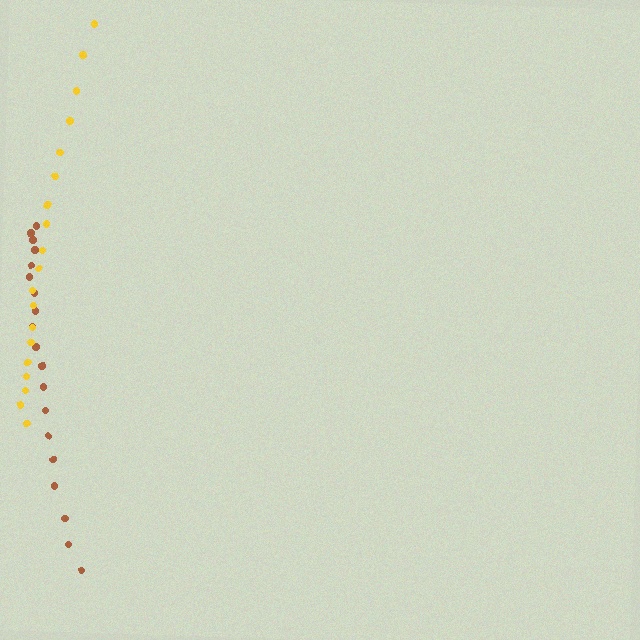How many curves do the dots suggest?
There are 2 distinct paths.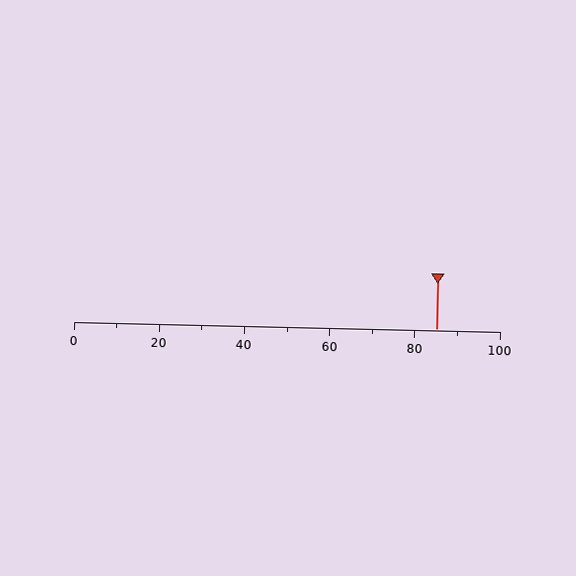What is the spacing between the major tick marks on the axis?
The major ticks are spaced 20 apart.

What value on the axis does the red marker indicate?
The marker indicates approximately 85.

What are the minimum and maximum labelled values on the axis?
The axis runs from 0 to 100.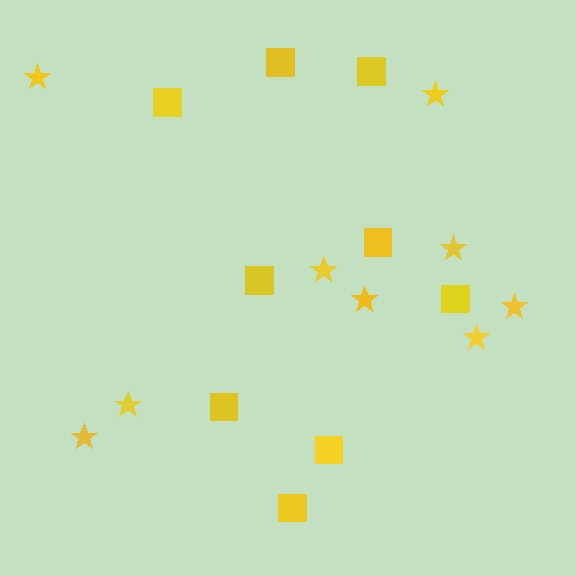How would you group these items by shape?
There are 2 groups: one group of stars (9) and one group of squares (9).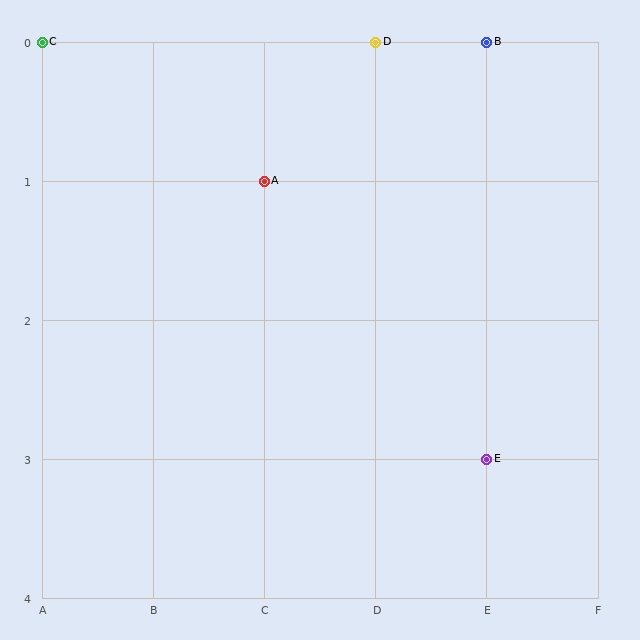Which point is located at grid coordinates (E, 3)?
Point E is at (E, 3).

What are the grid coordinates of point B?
Point B is at grid coordinates (E, 0).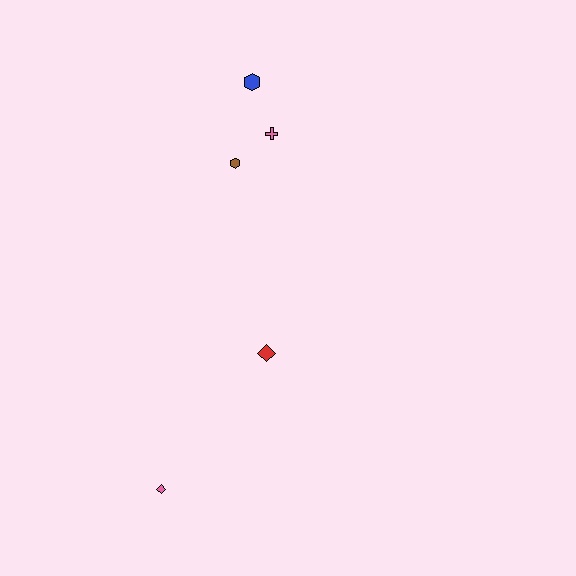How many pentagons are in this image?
There are no pentagons.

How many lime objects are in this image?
There are no lime objects.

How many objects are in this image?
There are 5 objects.